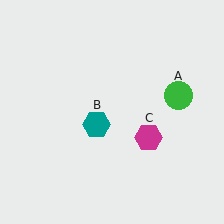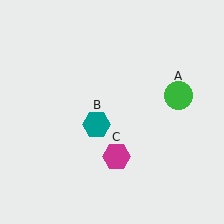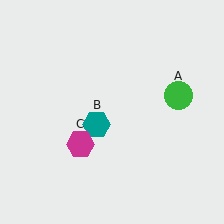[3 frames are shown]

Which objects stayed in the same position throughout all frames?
Green circle (object A) and teal hexagon (object B) remained stationary.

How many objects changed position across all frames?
1 object changed position: magenta hexagon (object C).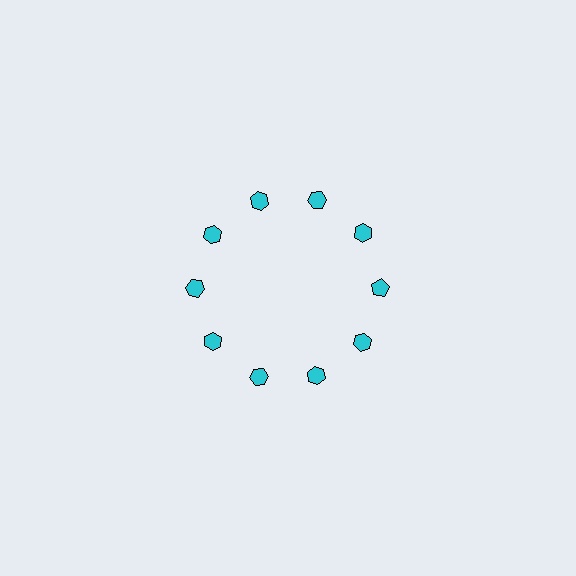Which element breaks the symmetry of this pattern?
The cyan pentagon at roughly the 3 o'clock position breaks the symmetry. All other shapes are cyan hexagons.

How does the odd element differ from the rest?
It has a different shape: pentagon instead of hexagon.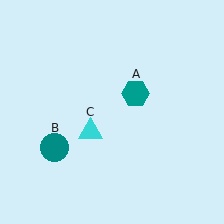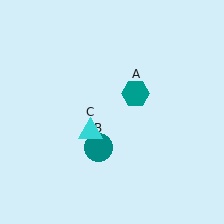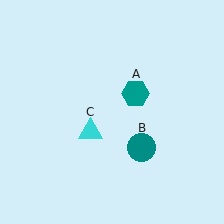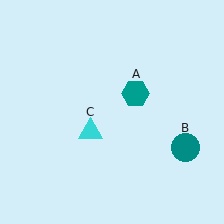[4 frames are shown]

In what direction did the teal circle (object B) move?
The teal circle (object B) moved right.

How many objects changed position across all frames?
1 object changed position: teal circle (object B).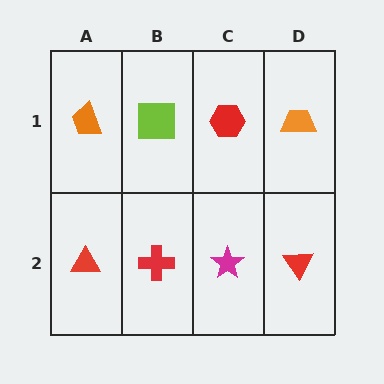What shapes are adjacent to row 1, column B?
A red cross (row 2, column B), an orange trapezoid (row 1, column A), a red hexagon (row 1, column C).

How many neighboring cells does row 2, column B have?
3.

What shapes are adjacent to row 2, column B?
A lime square (row 1, column B), a red triangle (row 2, column A), a magenta star (row 2, column C).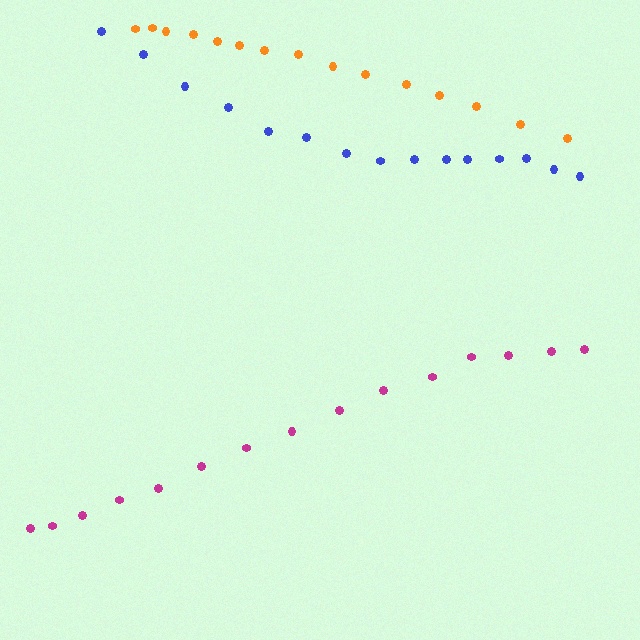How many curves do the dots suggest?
There are 3 distinct paths.